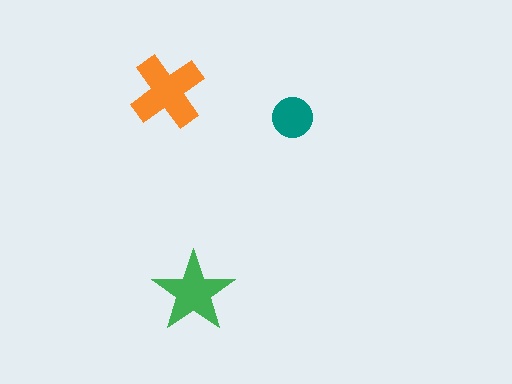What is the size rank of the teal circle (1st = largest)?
3rd.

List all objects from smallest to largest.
The teal circle, the green star, the orange cross.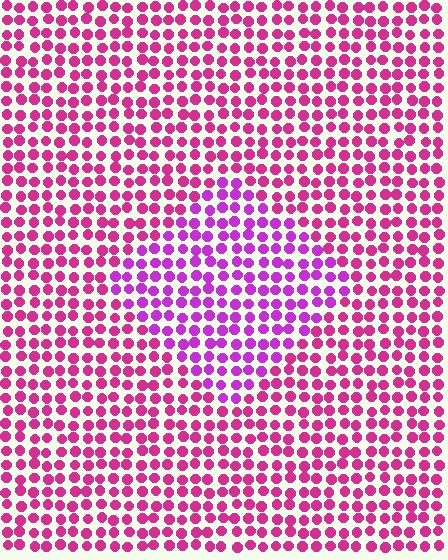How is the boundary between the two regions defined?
The boundary is defined purely by a slight shift in hue (about 30 degrees). Spacing, size, and orientation are identical on both sides.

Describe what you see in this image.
The image is filled with small magenta elements in a uniform arrangement. A diamond-shaped region is visible where the elements are tinted to a slightly different hue, forming a subtle color boundary.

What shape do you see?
I see a diamond.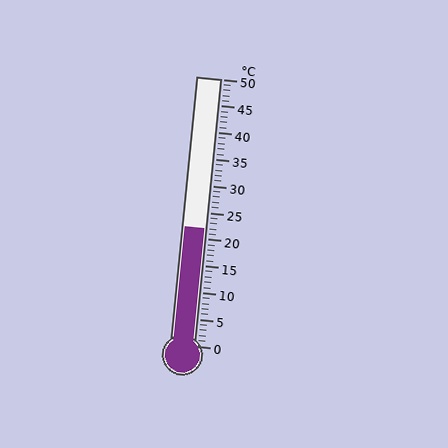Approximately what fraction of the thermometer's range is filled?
The thermometer is filled to approximately 45% of its range.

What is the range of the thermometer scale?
The thermometer scale ranges from 0°C to 50°C.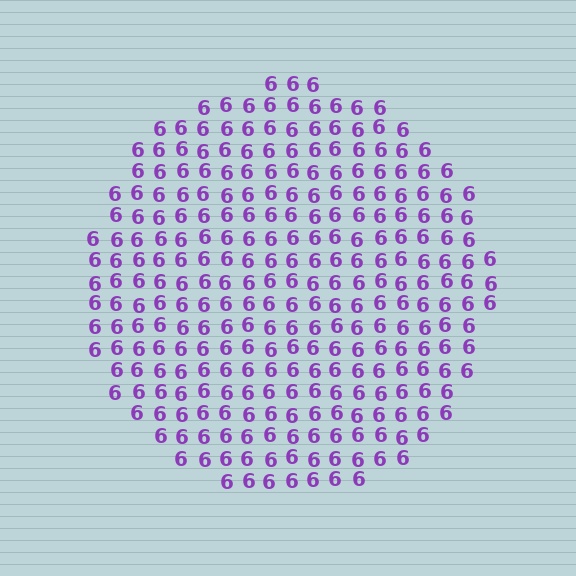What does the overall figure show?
The overall figure shows a circle.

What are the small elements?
The small elements are digit 6's.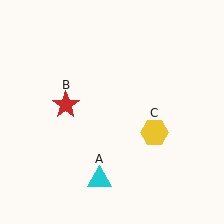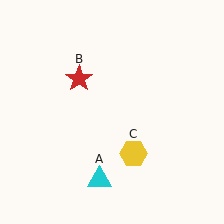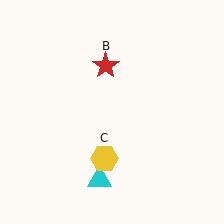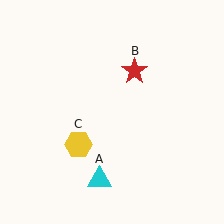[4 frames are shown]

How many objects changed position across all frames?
2 objects changed position: red star (object B), yellow hexagon (object C).